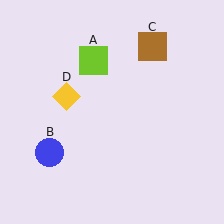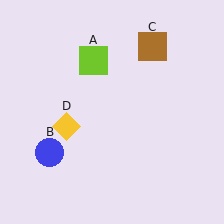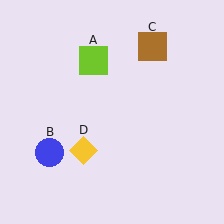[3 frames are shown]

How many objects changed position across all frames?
1 object changed position: yellow diamond (object D).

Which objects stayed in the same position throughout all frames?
Lime square (object A) and blue circle (object B) and brown square (object C) remained stationary.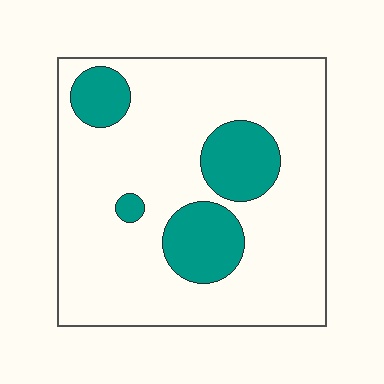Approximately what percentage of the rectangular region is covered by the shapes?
Approximately 20%.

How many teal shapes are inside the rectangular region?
4.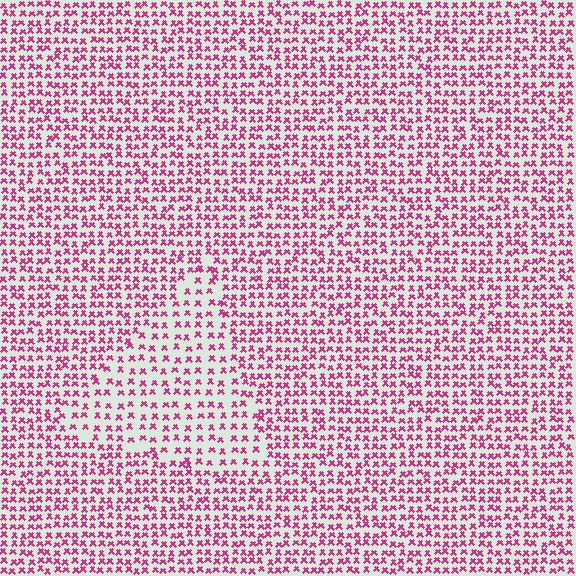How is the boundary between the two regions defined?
The boundary is defined by a change in element density (approximately 1.7x ratio). All elements are the same color, size, and shape.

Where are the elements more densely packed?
The elements are more densely packed outside the triangle boundary.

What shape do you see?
I see a triangle.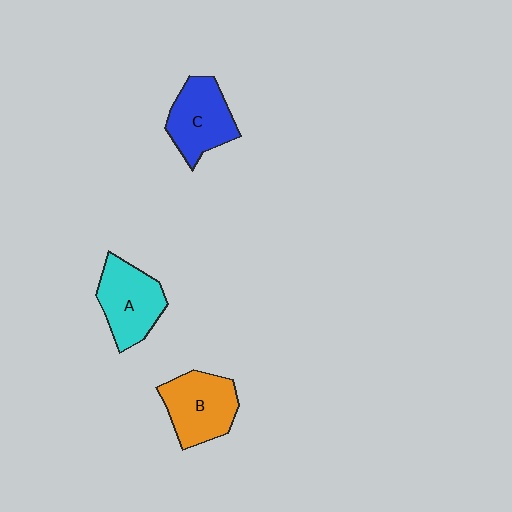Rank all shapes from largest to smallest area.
From largest to smallest: B (orange), A (cyan), C (blue).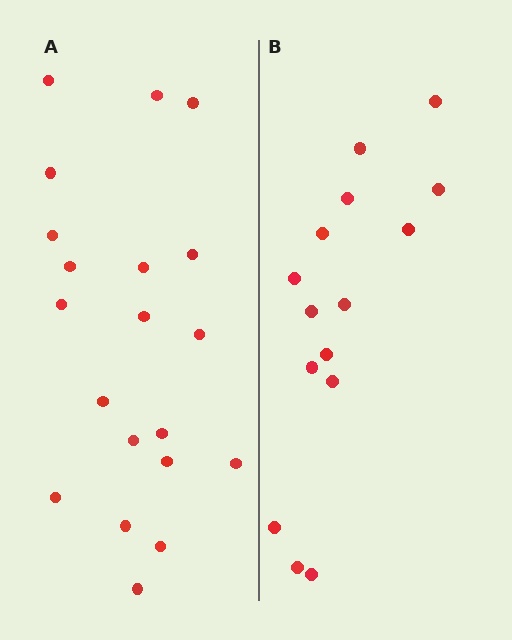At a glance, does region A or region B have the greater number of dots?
Region A (the left region) has more dots.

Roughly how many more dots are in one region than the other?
Region A has about 5 more dots than region B.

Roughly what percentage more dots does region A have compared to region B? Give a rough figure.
About 35% more.